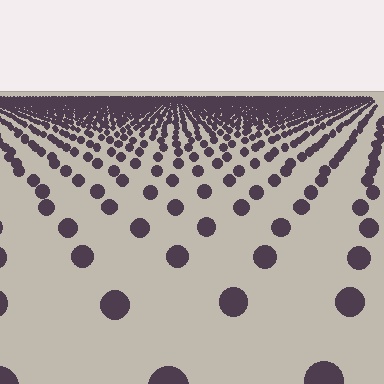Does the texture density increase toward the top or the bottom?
Density increases toward the top.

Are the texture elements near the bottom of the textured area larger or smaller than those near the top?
Larger. Near the bottom, elements are closer to the viewer and appear at a bigger on-screen size.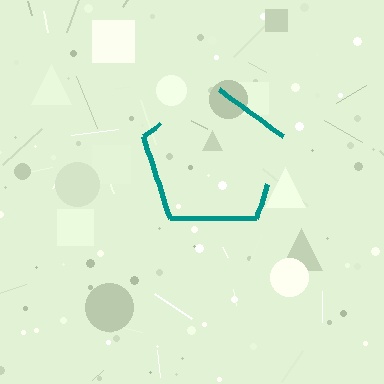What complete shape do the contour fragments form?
The contour fragments form a pentagon.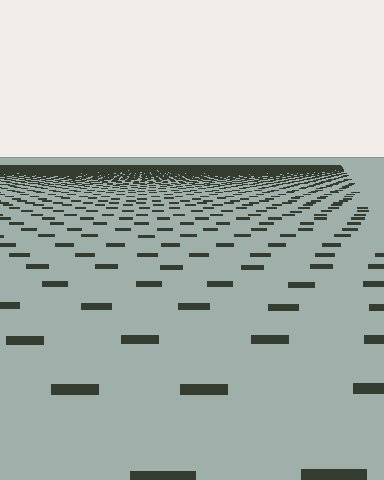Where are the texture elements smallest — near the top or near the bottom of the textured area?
Near the top.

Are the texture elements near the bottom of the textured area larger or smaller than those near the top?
Larger. Near the bottom, elements are closer to the viewer and appear at a bigger on-screen size.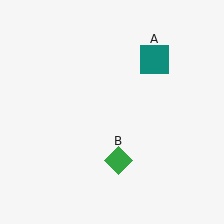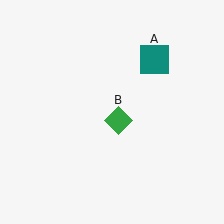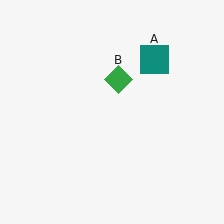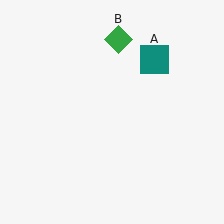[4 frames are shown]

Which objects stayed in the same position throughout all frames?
Teal square (object A) remained stationary.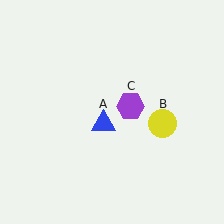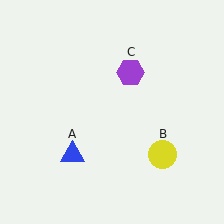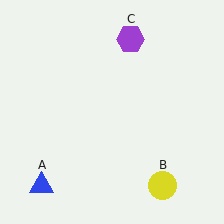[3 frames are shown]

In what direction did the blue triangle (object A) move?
The blue triangle (object A) moved down and to the left.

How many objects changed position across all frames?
3 objects changed position: blue triangle (object A), yellow circle (object B), purple hexagon (object C).